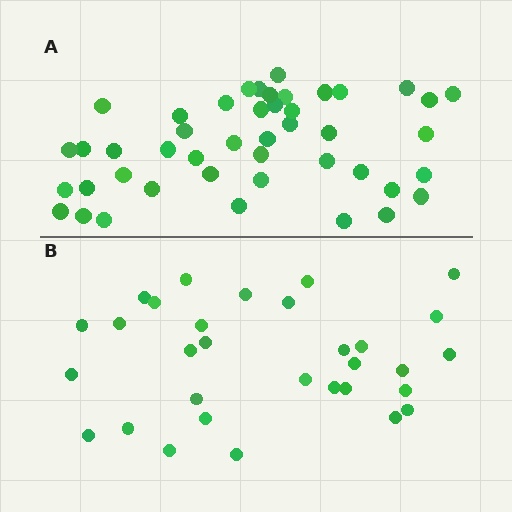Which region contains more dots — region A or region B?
Region A (the top region) has more dots.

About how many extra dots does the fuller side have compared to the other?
Region A has approximately 15 more dots than region B.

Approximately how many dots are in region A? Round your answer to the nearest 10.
About 40 dots. (The exact count is 45, which rounds to 40.)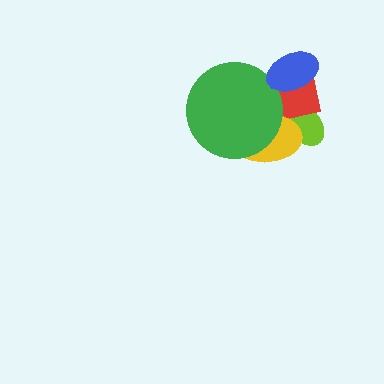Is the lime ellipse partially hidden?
Yes, it is partially covered by another shape.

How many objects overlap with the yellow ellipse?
3 objects overlap with the yellow ellipse.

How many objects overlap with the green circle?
2 objects overlap with the green circle.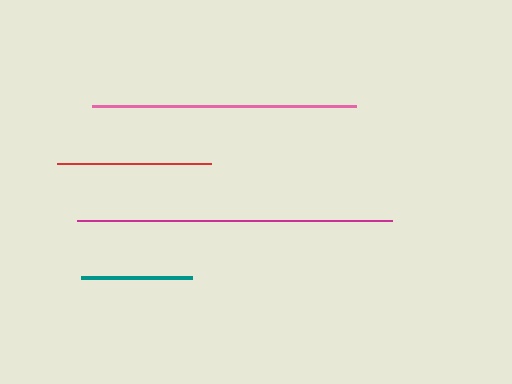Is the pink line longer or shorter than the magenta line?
The magenta line is longer than the pink line.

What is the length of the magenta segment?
The magenta segment is approximately 315 pixels long.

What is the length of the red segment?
The red segment is approximately 154 pixels long.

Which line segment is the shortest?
The teal line is the shortest at approximately 112 pixels.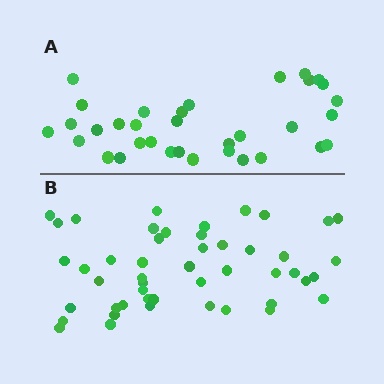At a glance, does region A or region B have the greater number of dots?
Region B (the bottom region) has more dots.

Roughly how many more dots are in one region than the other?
Region B has approximately 15 more dots than region A.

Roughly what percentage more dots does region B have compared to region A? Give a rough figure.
About 40% more.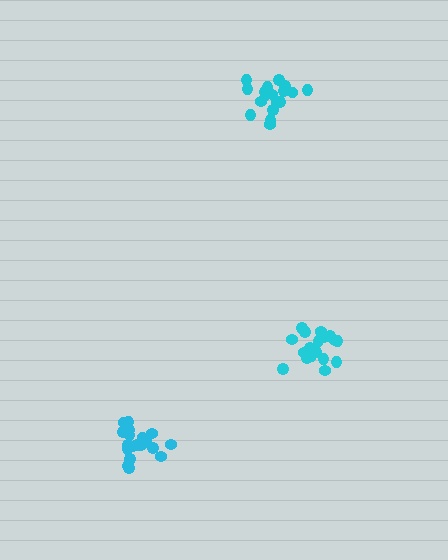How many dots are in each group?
Group 1: 19 dots, Group 2: 20 dots, Group 3: 20 dots (59 total).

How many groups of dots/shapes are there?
There are 3 groups.